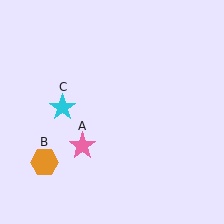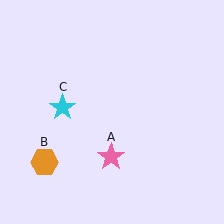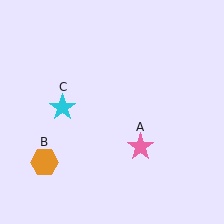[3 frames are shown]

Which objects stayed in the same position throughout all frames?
Orange hexagon (object B) and cyan star (object C) remained stationary.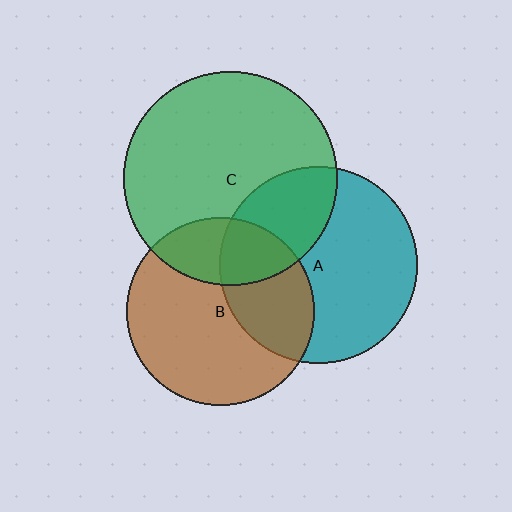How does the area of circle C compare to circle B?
Approximately 1.3 times.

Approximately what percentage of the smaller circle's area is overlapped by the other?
Approximately 35%.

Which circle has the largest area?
Circle C (green).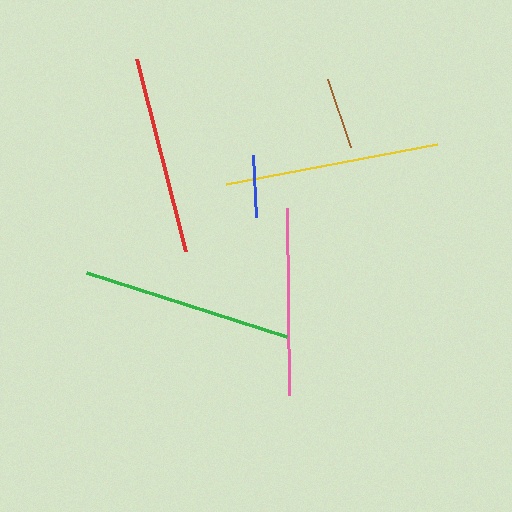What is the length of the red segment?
The red segment is approximately 198 pixels long.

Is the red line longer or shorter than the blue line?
The red line is longer than the blue line.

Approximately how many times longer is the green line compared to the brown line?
The green line is approximately 2.9 times the length of the brown line.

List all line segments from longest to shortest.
From longest to shortest: yellow, green, red, pink, brown, blue.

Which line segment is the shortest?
The blue line is the shortest at approximately 62 pixels.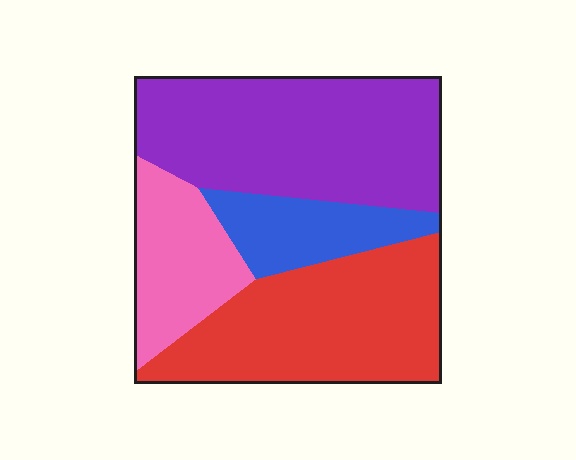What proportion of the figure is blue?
Blue covers about 15% of the figure.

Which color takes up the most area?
Purple, at roughly 40%.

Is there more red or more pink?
Red.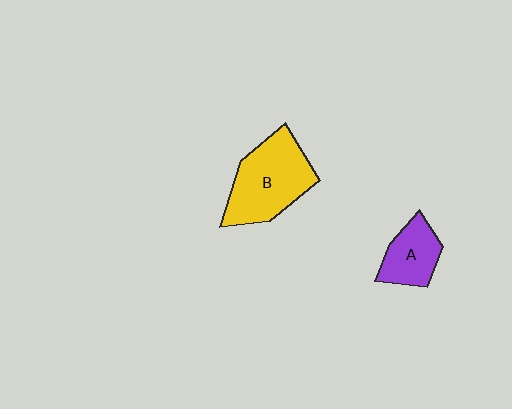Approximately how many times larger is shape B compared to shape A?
Approximately 1.8 times.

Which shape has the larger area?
Shape B (yellow).